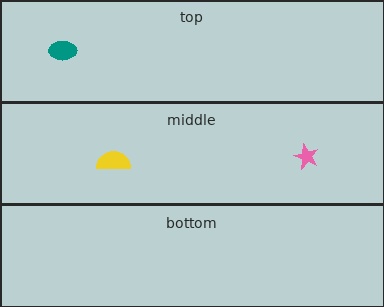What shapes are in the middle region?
The yellow semicircle, the pink star.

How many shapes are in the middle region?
2.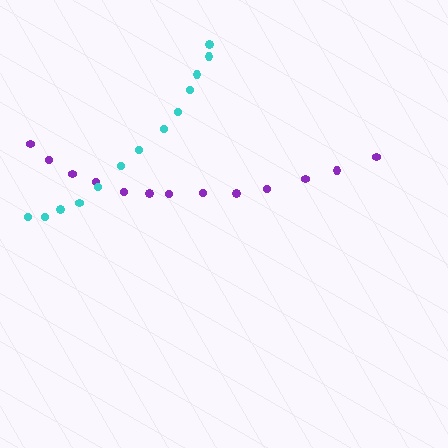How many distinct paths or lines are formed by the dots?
There are 2 distinct paths.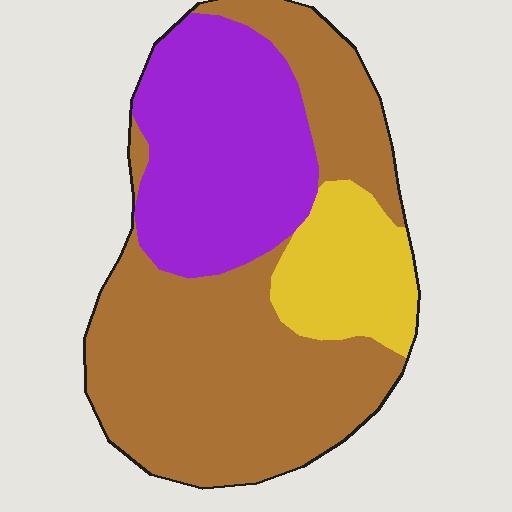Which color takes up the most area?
Brown, at roughly 55%.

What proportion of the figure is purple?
Purple covers roughly 30% of the figure.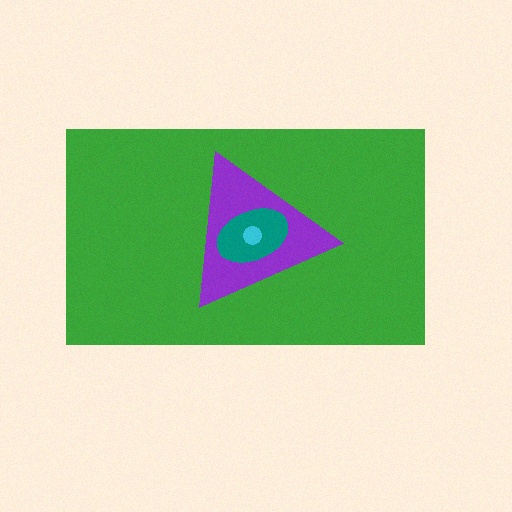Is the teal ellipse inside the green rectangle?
Yes.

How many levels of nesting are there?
4.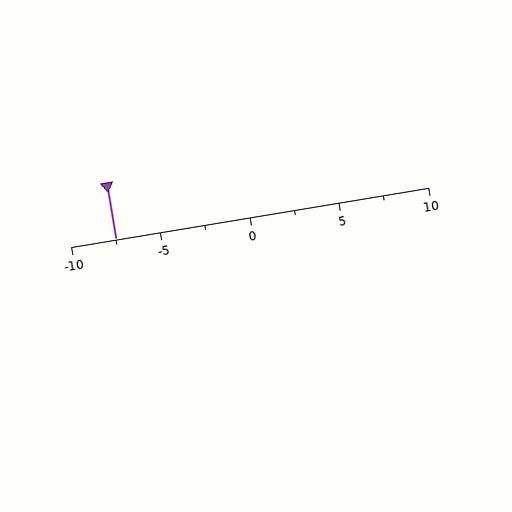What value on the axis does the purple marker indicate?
The marker indicates approximately -7.5.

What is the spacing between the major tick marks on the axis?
The major ticks are spaced 5 apart.